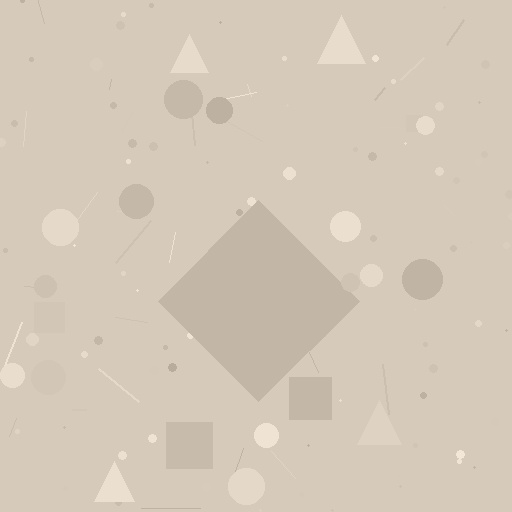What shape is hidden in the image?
A diamond is hidden in the image.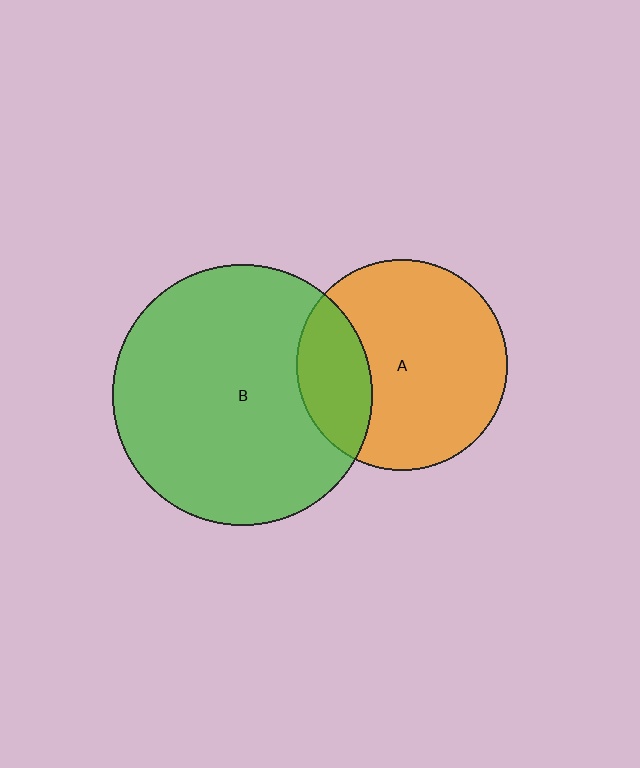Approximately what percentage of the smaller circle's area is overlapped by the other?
Approximately 25%.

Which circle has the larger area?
Circle B (green).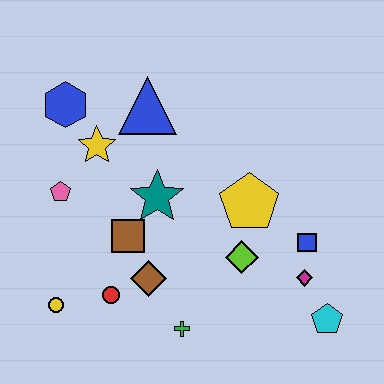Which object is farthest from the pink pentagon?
The cyan pentagon is farthest from the pink pentagon.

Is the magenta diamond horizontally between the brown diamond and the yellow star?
No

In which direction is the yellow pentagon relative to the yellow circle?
The yellow pentagon is to the right of the yellow circle.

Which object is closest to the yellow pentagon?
The lime diamond is closest to the yellow pentagon.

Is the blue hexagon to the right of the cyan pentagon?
No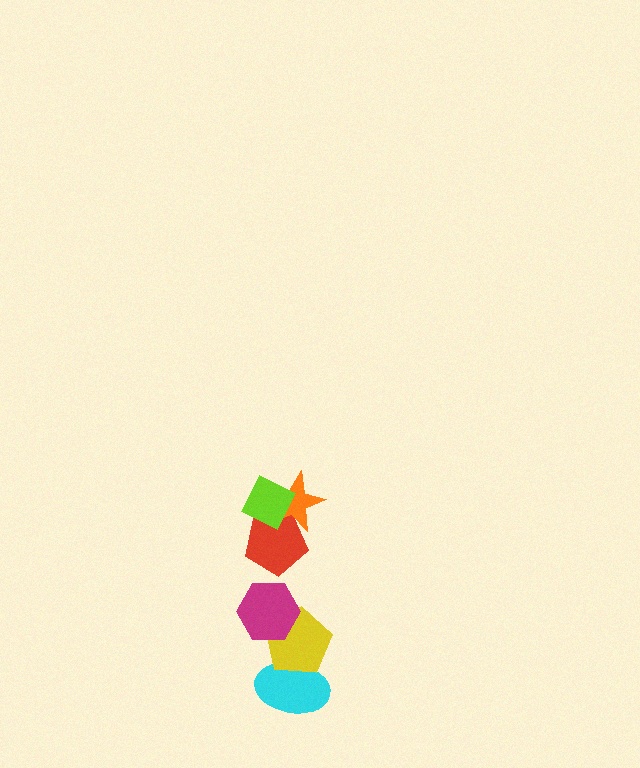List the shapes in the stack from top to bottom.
From top to bottom: the lime diamond, the orange star, the red pentagon, the magenta hexagon, the yellow pentagon, the cyan ellipse.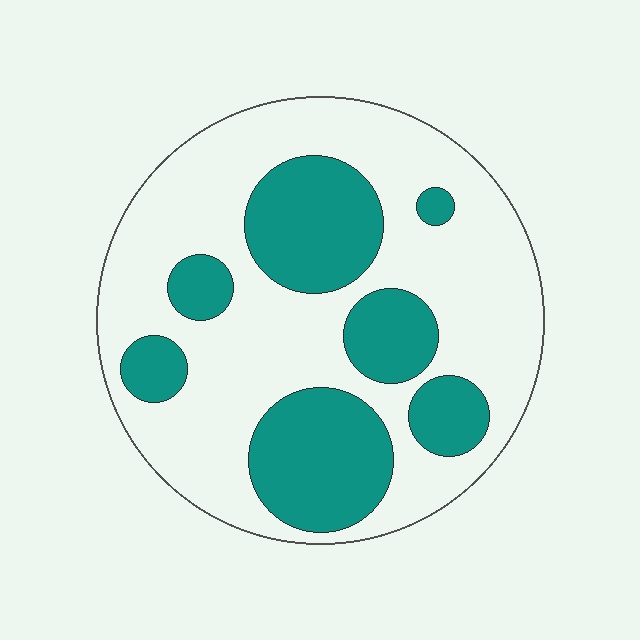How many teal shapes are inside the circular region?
7.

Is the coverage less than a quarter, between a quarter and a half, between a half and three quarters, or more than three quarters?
Between a quarter and a half.